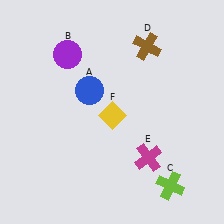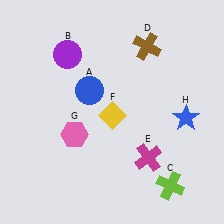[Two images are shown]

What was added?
A pink hexagon (G), a blue star (H) were added in Image 2.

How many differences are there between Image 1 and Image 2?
There are 2 differences between the two images.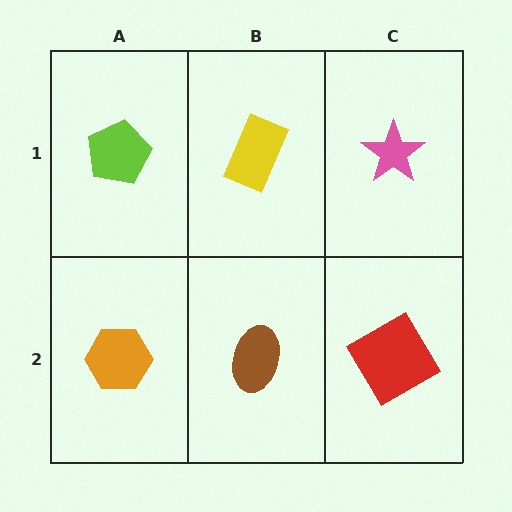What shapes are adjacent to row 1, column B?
A brown ellipse (row 2, column B), a lime pentagon (row 1, column A), a pink star (row 1, column C).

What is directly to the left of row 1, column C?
A yellow rectangle.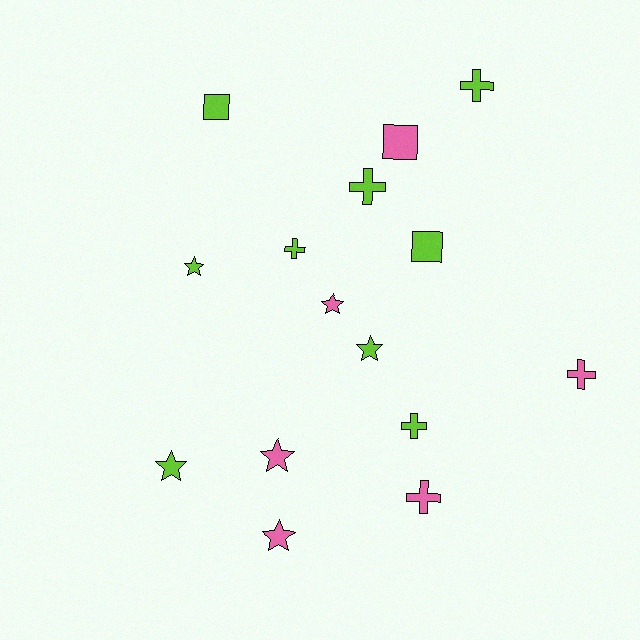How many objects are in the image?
There are 15 objects.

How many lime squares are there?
There are 2 lime squares.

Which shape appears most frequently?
Star, with 6 objects.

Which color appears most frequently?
Lime, with 9 objects.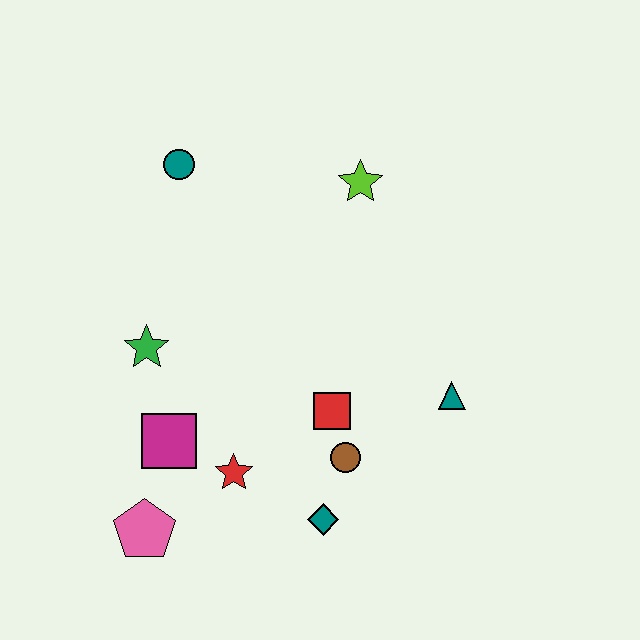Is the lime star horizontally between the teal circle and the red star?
No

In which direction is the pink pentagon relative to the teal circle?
The pink pentagon is below the teal circle.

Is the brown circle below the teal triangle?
Yes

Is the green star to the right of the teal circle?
No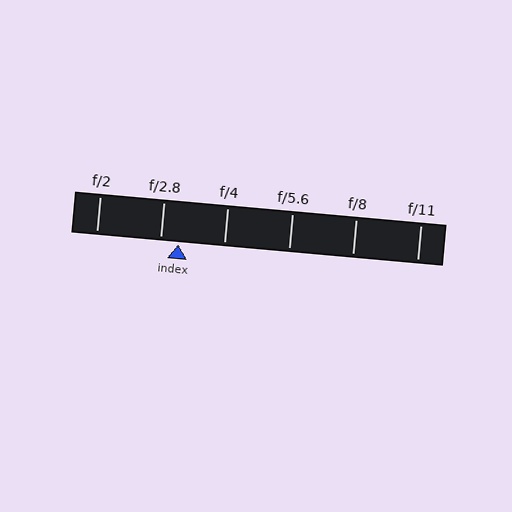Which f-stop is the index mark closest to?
The index mark is closest to f/2.8.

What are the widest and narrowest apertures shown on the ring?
The widest aperture shown is f/2 and the narrowest is f/11.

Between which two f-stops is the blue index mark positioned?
The index mark is between f/2.8 and f/4.